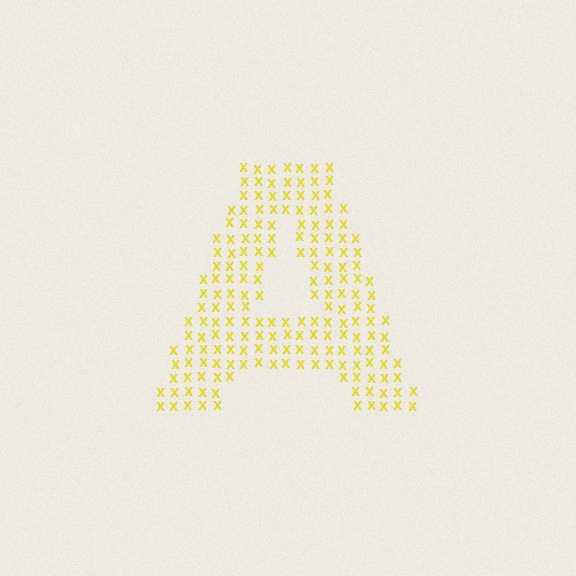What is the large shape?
The large shape is the letter A.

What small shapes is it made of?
It is made of small letter X's.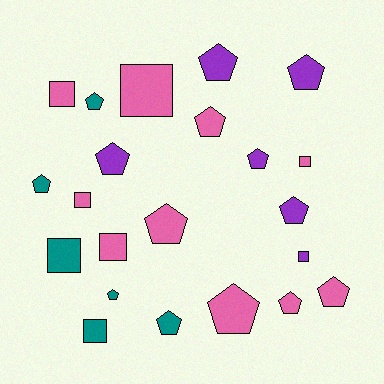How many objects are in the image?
There are 22 objects.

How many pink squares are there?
There are 5 pink squares.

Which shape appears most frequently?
Pentagon, with 14 objects.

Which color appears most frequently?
Pink, with 10 objects.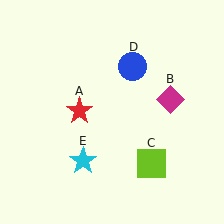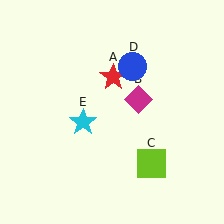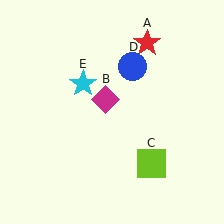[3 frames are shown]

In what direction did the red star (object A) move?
The red star (object A) moved up and to the right.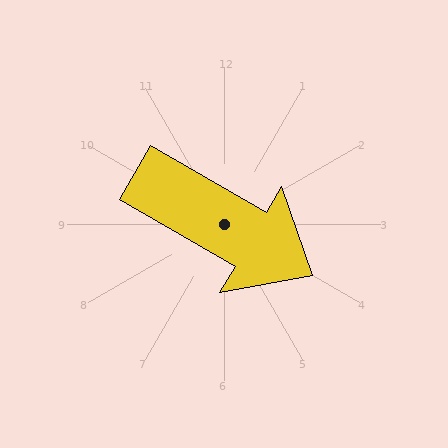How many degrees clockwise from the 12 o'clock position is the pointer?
Approximately 120 degrees.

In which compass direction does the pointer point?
Southeast.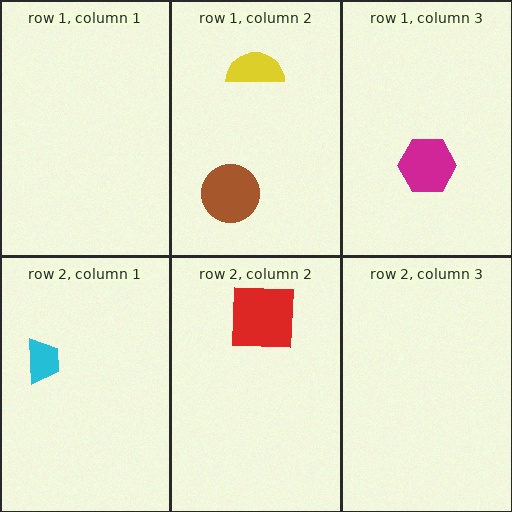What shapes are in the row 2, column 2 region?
The red square.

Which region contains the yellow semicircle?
The row 1, column 2 region.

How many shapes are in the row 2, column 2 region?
1.